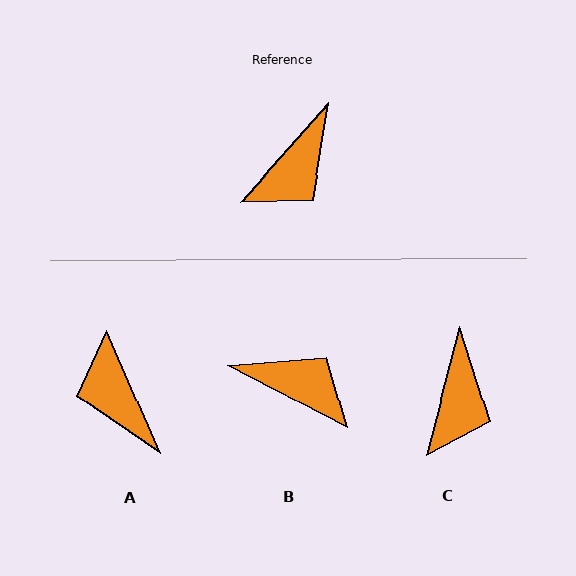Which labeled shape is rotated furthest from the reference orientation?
A, about 115 degrees away.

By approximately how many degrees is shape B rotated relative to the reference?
Approximately 104 degrees counter-clockwise.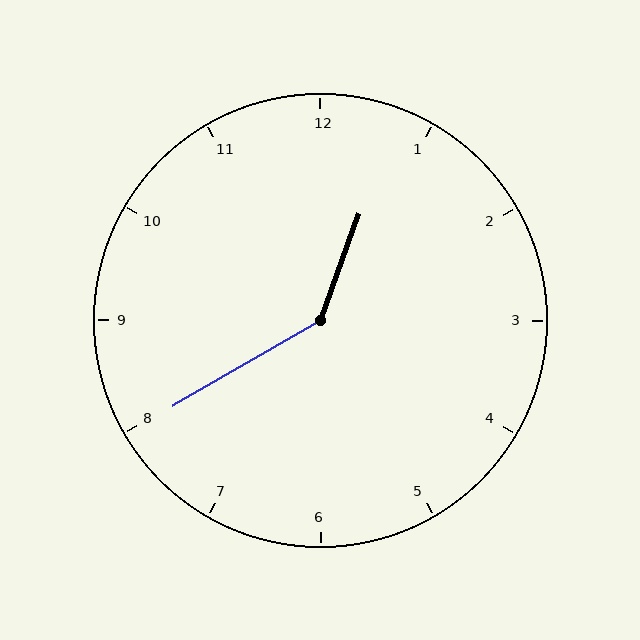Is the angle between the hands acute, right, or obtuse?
It is obtuse.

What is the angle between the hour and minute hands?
Approximately 140 degrees.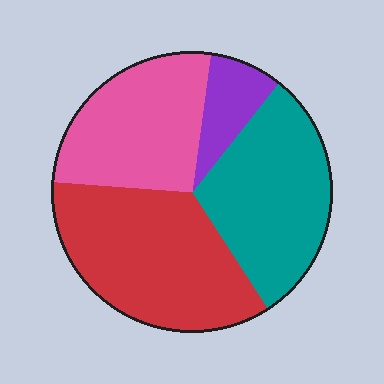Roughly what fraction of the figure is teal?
Teal covers 30% of the figure.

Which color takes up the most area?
Red, at roughly 35%.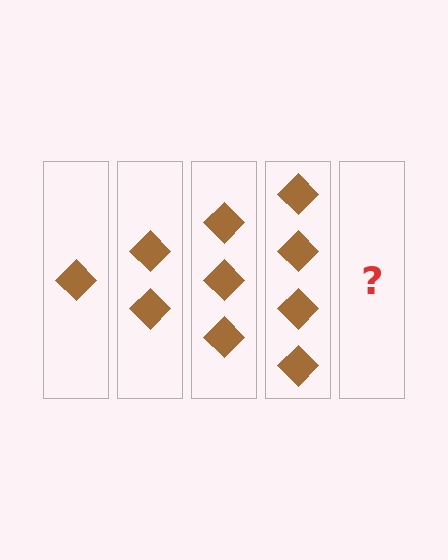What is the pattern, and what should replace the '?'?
The pattern is that each step adds one more diamond. The '?' should be 5 diamonds.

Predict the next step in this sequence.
The next step is 5 diamonds.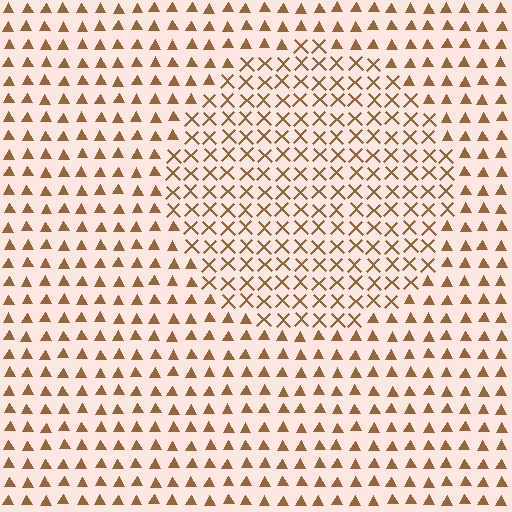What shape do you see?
I see a circle.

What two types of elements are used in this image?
The image uses X marks inside the circle region and triangles outside it.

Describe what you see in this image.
The image is filled with small brown elements arranged in a uniform grid. A circle-shaped region contains X marks, while the surrounding area contains triangles. The boundary is defined purely by the change in element shape.